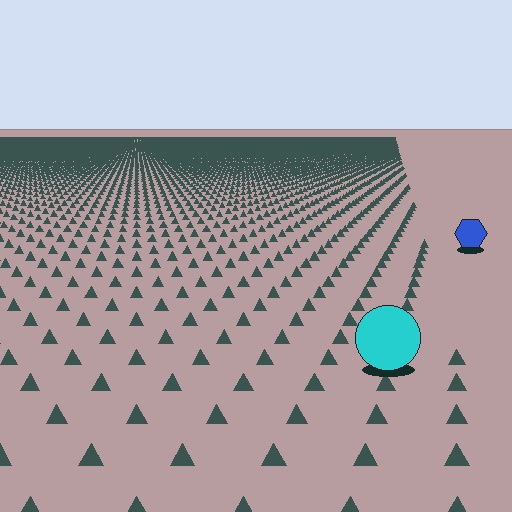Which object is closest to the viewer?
The cyan circle is closest. The texture marks near it are larger and more spread out.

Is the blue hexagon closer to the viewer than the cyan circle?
No. The cyan circle is closer — you can tell from the texture gradient: the ground texture is coarser near it.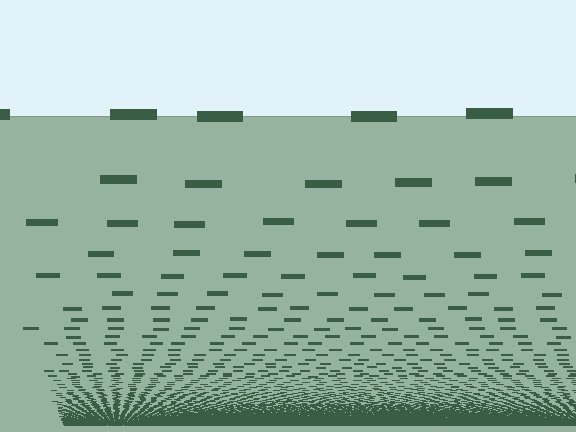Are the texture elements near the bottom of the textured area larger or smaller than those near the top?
Smaller. The gradient is inverted — elements near the bottom are smaller and denser.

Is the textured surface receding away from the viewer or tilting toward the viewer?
The surface appears to tilt toward the viewer. Texture elements get larger and sparser toward the top.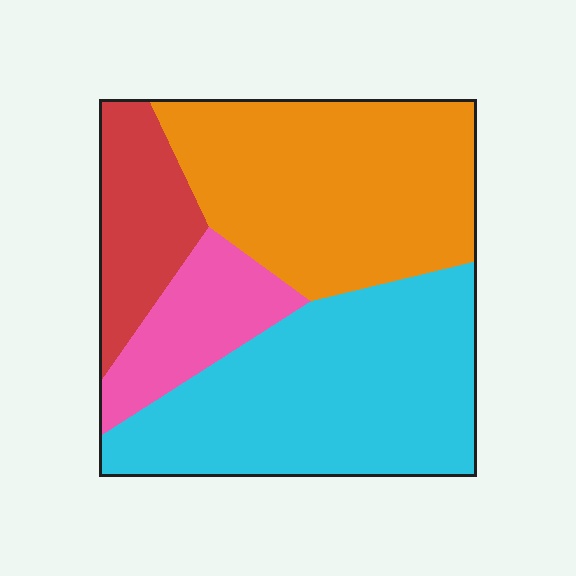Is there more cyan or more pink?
Cyan.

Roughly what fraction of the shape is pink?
Pink covers roughly 10% of the shape.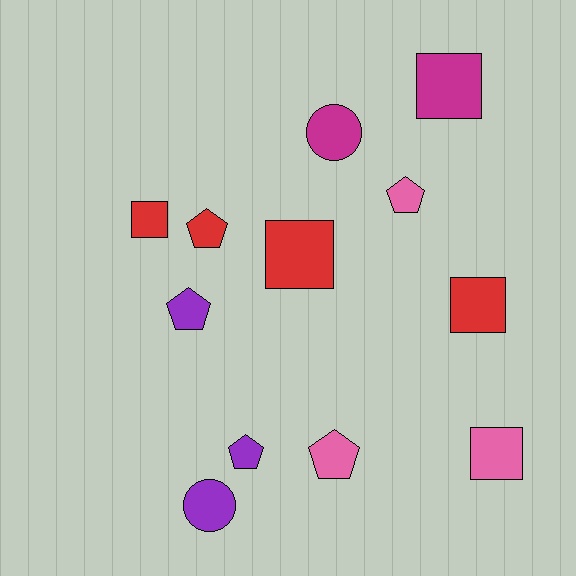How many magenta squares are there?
There is 1 magenta square.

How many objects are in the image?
There are 12 objects.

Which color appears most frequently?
Red, with 4 objects.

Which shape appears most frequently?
Pentagon, with 5 objects.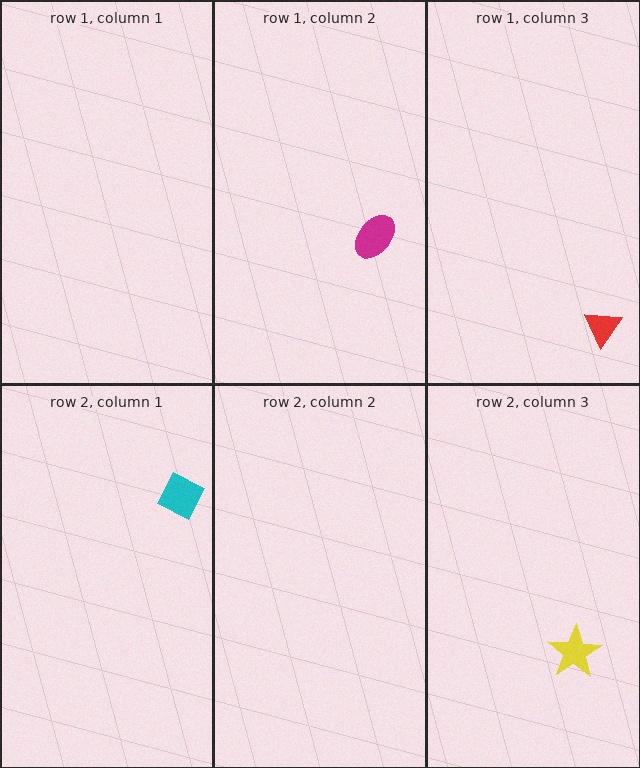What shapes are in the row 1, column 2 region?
The magenta ellipse.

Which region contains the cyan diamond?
The row 2, column 1 region.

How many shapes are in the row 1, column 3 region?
1.